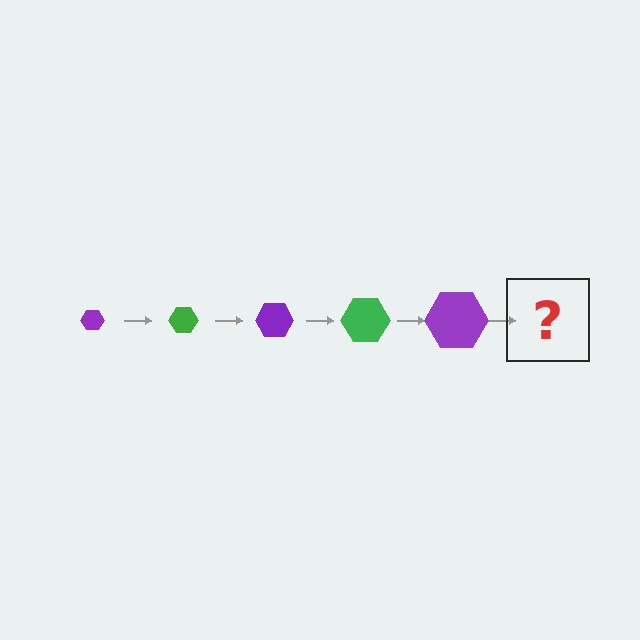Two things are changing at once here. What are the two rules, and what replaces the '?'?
The two rules are that the hexagon grows larger each step and the color cycles through purple and green. The '?' should be a green hexagon, larger than the previous one.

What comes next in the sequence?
The next element should be a green hexagon, larger than the previous one.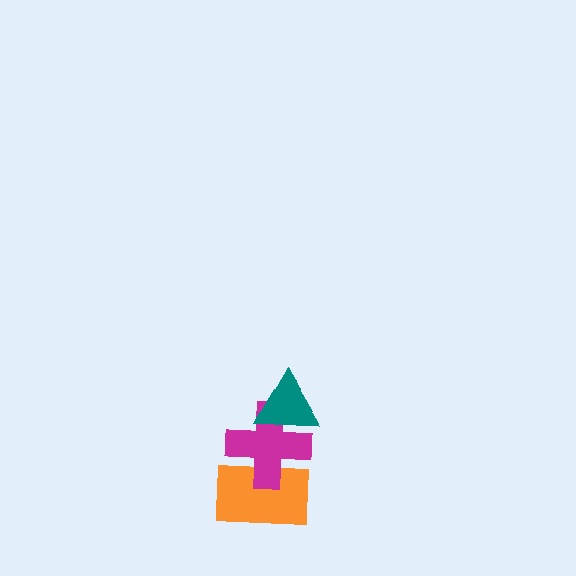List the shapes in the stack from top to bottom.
From top to bottom: the teal triangle, the magenta cross, the orange rectangle.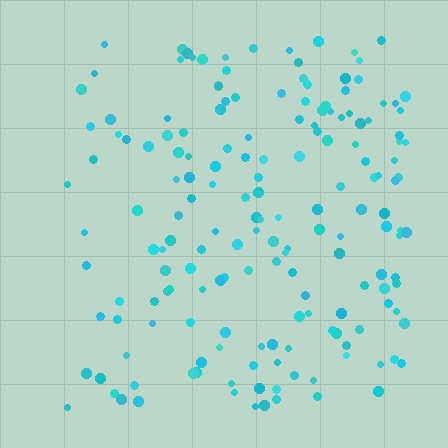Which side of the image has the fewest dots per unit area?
The left.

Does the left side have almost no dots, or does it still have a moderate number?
Still a moderate number, just noticeably fewer than the right.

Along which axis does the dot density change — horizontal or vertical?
Horizontal.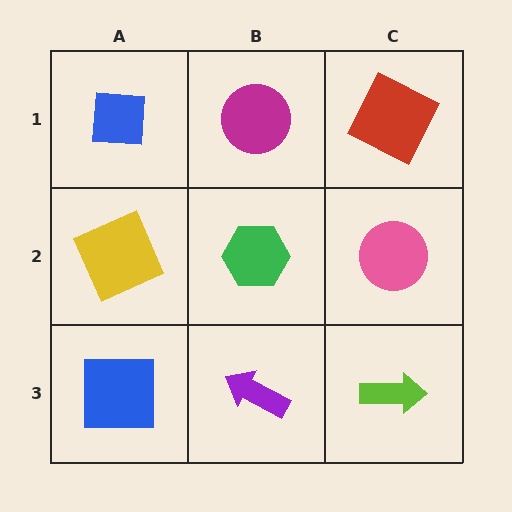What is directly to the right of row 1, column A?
A magenta circle.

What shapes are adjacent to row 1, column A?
A yellow square (row 2, column A), a magenta circle (row 1, column B).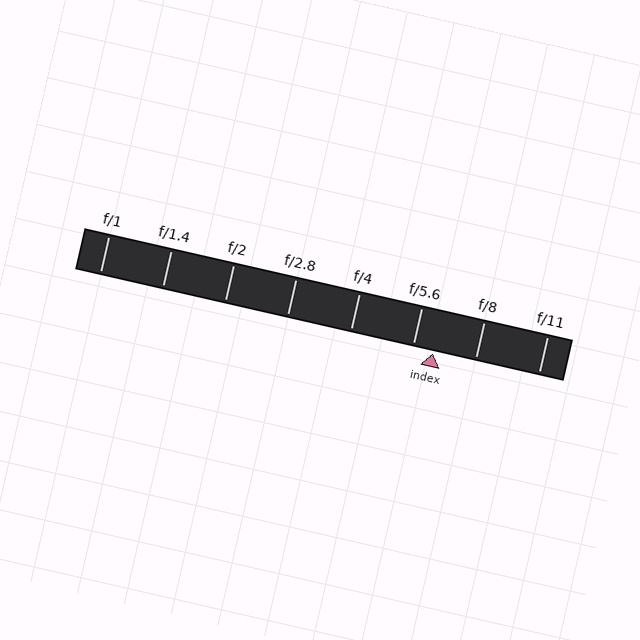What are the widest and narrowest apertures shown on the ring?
The widest aperture shown is f/1 and the narrowest is f/11.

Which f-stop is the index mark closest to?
The index mark is closest to f/5.6.